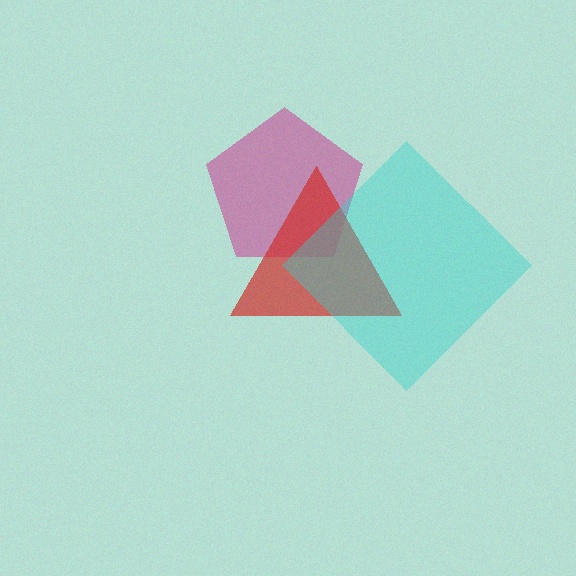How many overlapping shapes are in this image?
There are 3 overlapping shapes in the image.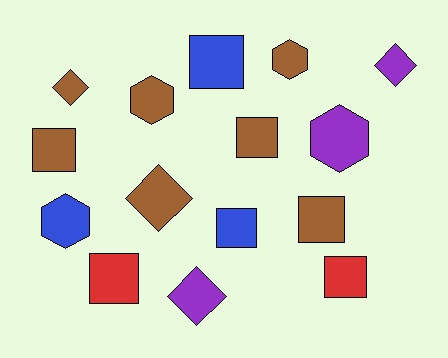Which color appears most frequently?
Brown, with 7 objects.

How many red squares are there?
There are 2 red squares.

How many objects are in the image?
There are 15 objects.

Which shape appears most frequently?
Square, with 7 objects.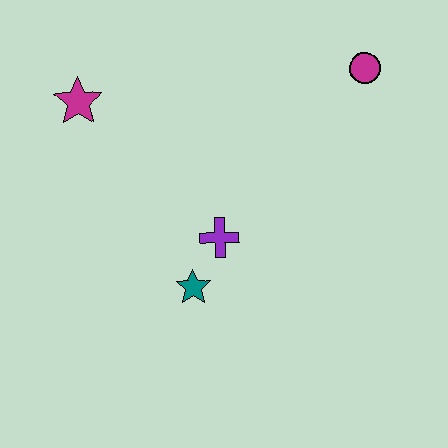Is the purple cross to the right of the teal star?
Yes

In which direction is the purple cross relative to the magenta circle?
The purple cross is below the magenta circle.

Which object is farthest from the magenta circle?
The magenta star is farthest from the magenta circle.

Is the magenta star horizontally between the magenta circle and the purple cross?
No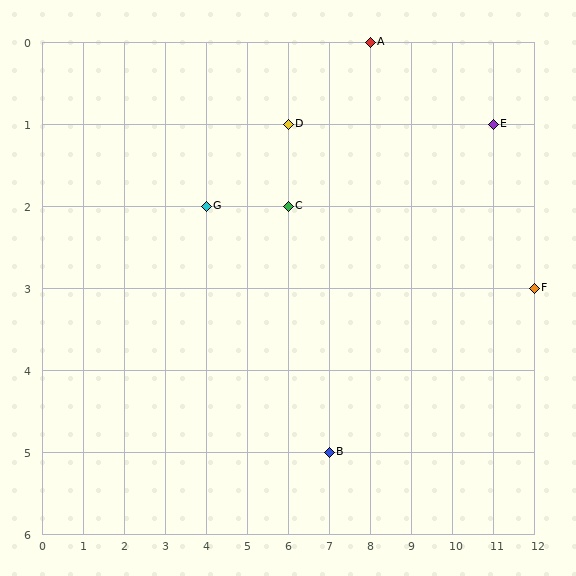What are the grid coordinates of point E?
Point E is at grid coordinates (11, 1).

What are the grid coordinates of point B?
Point B is at grid coordinates (7, 5).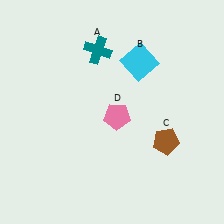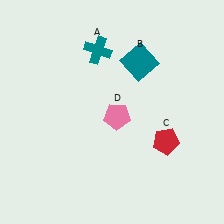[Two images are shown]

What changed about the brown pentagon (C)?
In Image 1, C is brown. In Image 2, it changed to red.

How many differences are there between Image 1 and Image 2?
There are 2 differences between the two images.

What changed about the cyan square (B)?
In Image 1, B is cyan. In Image 2, it changed to teal.